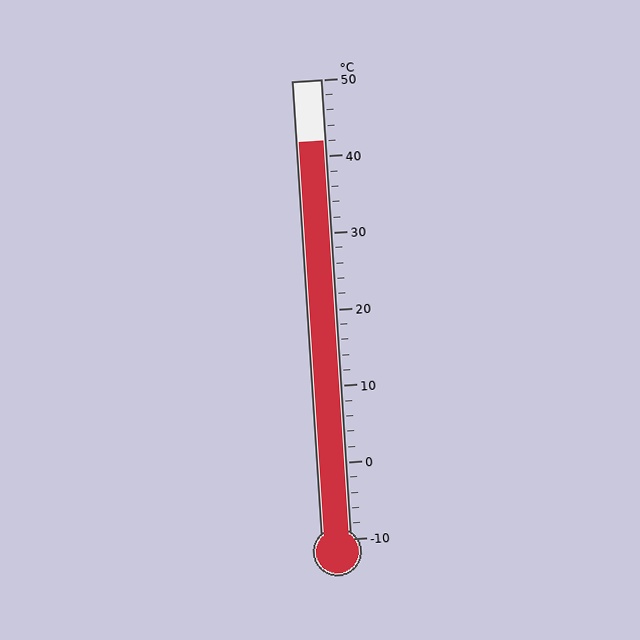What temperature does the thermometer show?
The thermometer shows approximately 42°C.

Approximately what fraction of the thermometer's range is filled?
The thermometer is filled to approximately 85% of its range.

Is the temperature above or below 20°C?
The temperature is above 20°C.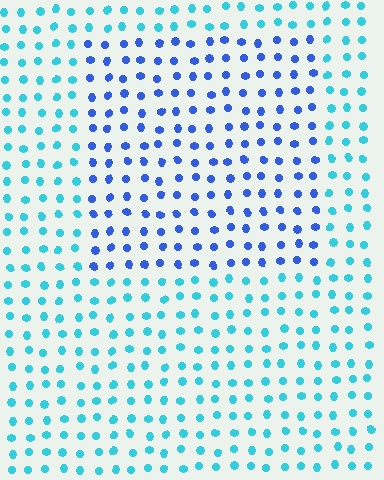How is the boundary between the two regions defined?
The boundary is defined purely by a slight shift in hue (about 40 degrees). Spacing, size, and orientation are identical on both sides.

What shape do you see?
I see a rectangle.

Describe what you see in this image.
The image is filled with small cyan elements in a uniform arrangement. A rectangle-shaped region is visible where the elements are tinted to a slightly different hue, forming a subtle color boundary.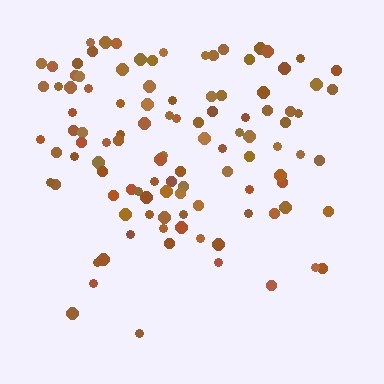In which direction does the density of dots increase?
From bottom to top, with the top side densest.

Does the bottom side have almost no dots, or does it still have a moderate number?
Still a moderate number, just noticeably fewer than the top.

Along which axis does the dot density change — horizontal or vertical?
Vertical.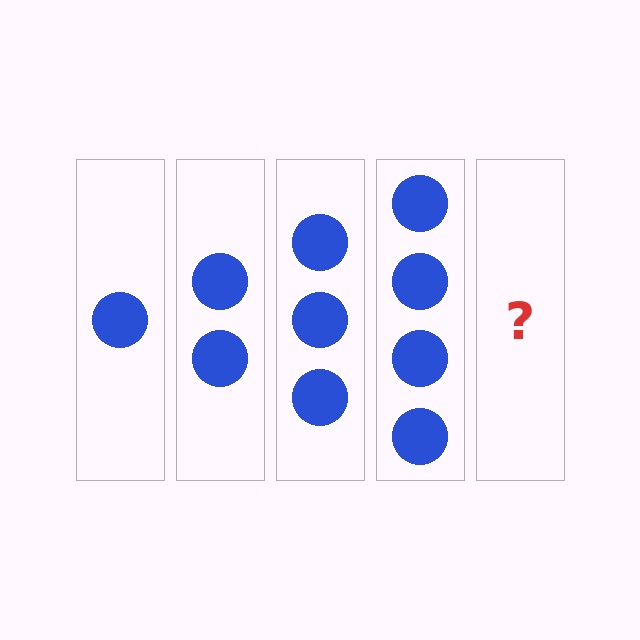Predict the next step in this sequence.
The next step is 5 circles.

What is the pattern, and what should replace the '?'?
The pattern is that each step adds one more circle. The '?' should be 5 circles.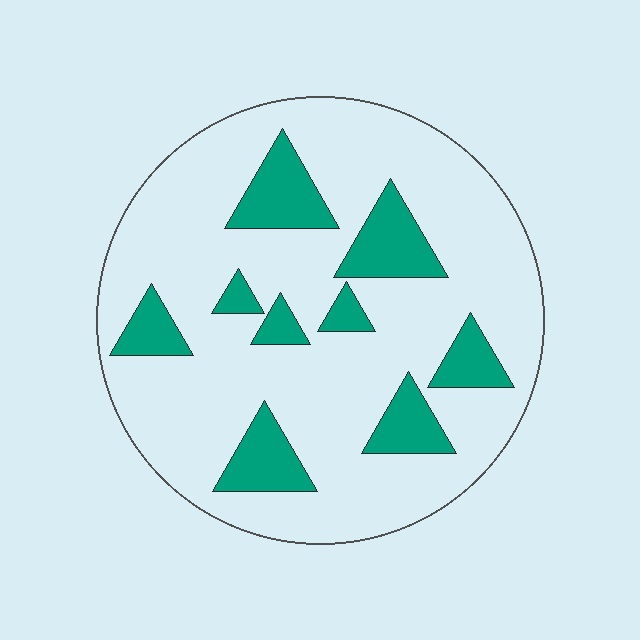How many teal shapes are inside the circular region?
9.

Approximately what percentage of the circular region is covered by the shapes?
Approximately 20%.